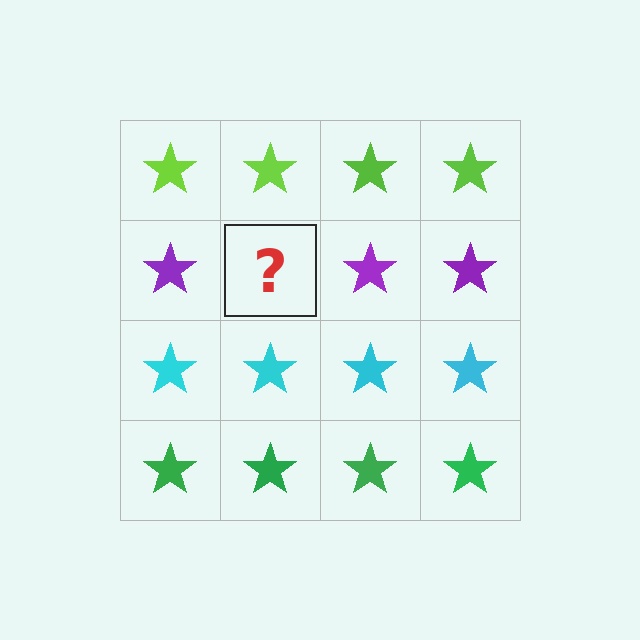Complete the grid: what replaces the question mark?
The question mark should be replaced with a purple star.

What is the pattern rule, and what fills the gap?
The rule is that each row has a consistent color. The gap should be filled with a purple star.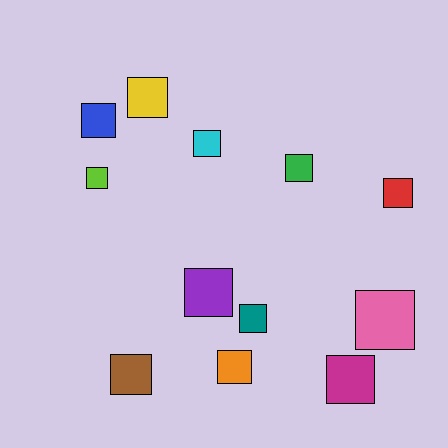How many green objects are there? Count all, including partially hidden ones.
There is 1 green object.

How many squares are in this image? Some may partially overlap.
There are 12 squares.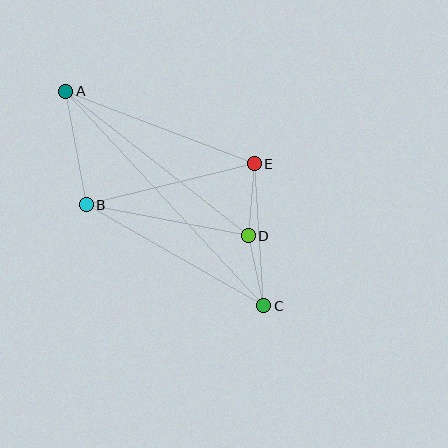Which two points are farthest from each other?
Points A and C are farthest from each other.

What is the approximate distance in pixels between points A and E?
The distance between A and E is approximately 202 pixels.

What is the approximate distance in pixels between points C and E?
The distance between C and E is approximately 142 pixels.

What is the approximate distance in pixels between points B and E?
The distance between B and E is approximately 173 pixels.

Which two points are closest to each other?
Points C and D are closest to each other.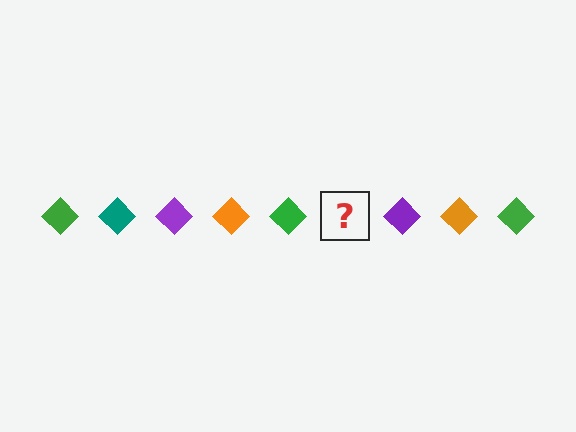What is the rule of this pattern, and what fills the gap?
The rule is that the pattern cycles through green, teal, purple, orange diamonds. The gap should be filled with a teal diamond.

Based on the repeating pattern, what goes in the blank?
The blank should be a teal diamond.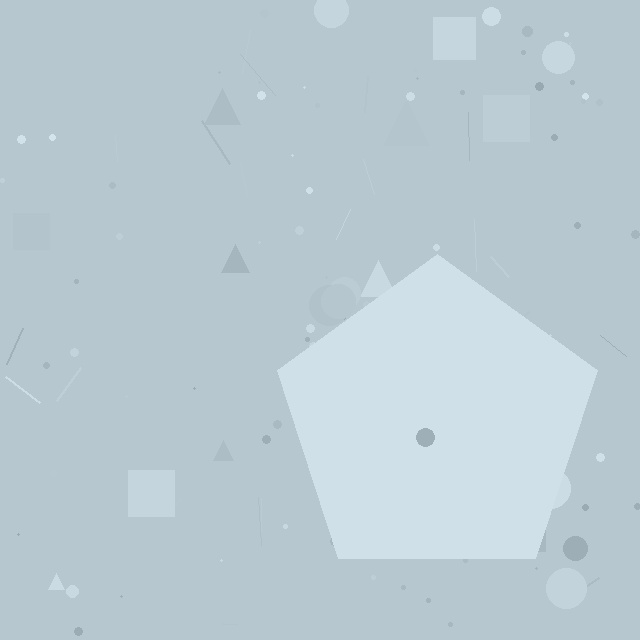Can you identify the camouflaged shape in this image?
The camouflaged shape is a pentagon.